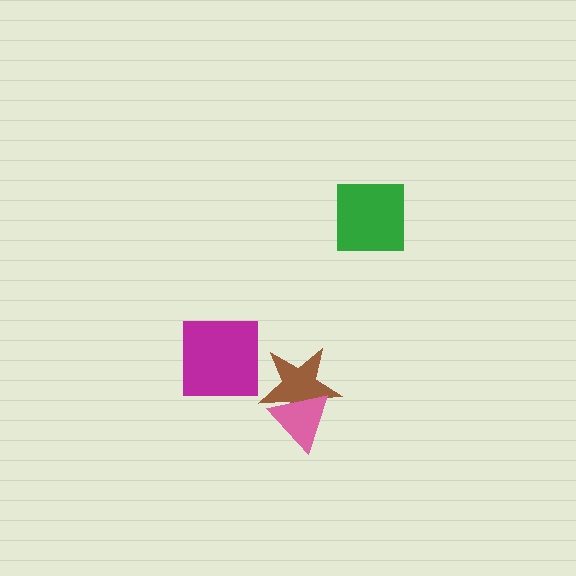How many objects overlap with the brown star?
1 object overlaps with the brown star.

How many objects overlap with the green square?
0 objects overlap with the green square.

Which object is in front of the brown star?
The pink triangle is in front of the brown star.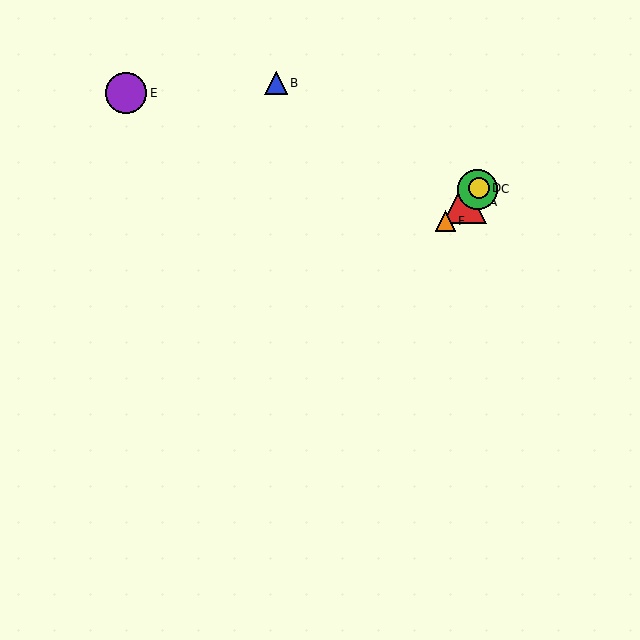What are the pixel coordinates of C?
Object C is at (478, 189).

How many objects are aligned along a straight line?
4 objects (A, C, D, F) are aligned along a straight line.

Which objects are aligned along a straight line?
Objects A, C, D, F are aligned along a straight line.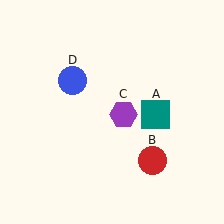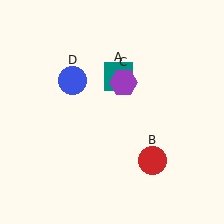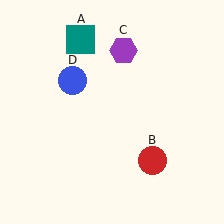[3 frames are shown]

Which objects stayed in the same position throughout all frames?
Red circle (object B) and blue circle (object D) remained stationary.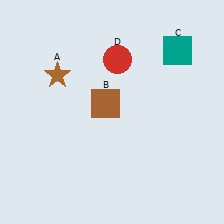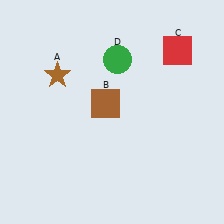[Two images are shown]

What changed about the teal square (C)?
In Image 1, C is teal. In Image 2, it changed to red.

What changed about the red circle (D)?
In Image 1, D is red. In Image 2, it changed to green.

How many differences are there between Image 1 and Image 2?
There are 2 differences between the two images.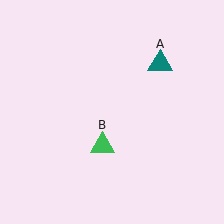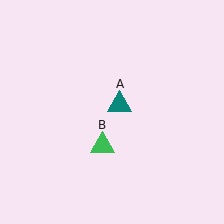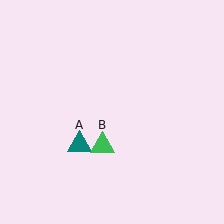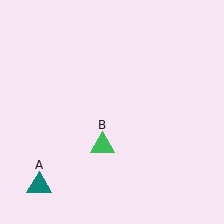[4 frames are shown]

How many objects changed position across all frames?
1 object changed position: teal triangle (object A).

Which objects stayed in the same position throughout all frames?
Green triangle (object B) remained stationary.